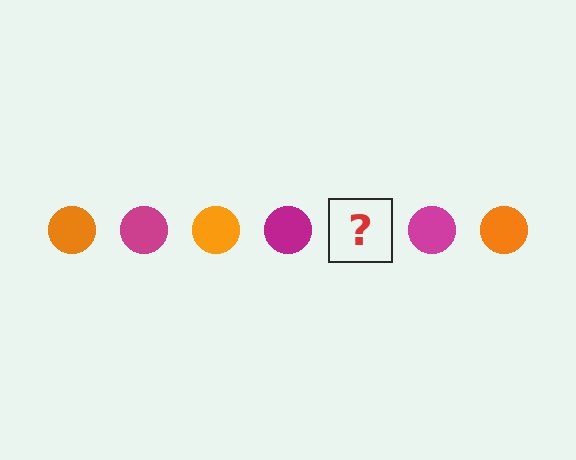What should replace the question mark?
The question mark should be replaced with an orange circle.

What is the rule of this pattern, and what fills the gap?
The rule is that the pattern cycles through orange, magenta circles. The gap should be filled with an orange circle.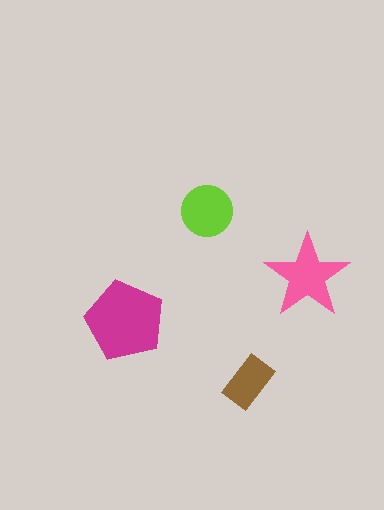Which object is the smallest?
The brown rectangle.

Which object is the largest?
The magenta pentagon.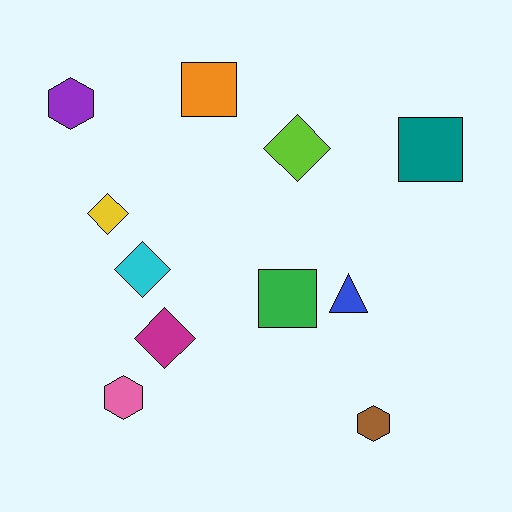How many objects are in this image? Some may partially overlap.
There are 11 objects.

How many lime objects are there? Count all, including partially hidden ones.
There is 1 lime object.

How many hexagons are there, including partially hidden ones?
There are 3 hexagons.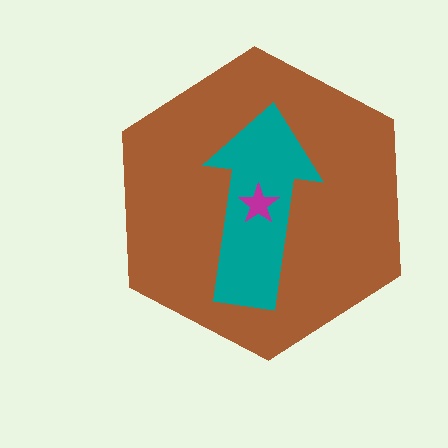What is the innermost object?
The magenta star.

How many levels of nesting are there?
3.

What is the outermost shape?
The brown hexagon.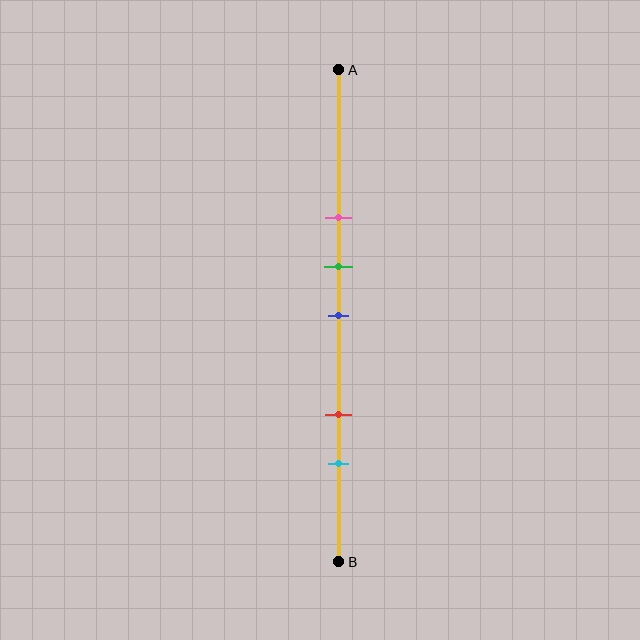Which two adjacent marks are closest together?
The green and blue marks are the closest adjacent pair.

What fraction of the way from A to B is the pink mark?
The pink mark is approximately 30% (0.3) of the way from A to B.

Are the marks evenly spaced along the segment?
No, the marks are not evenly spaced.